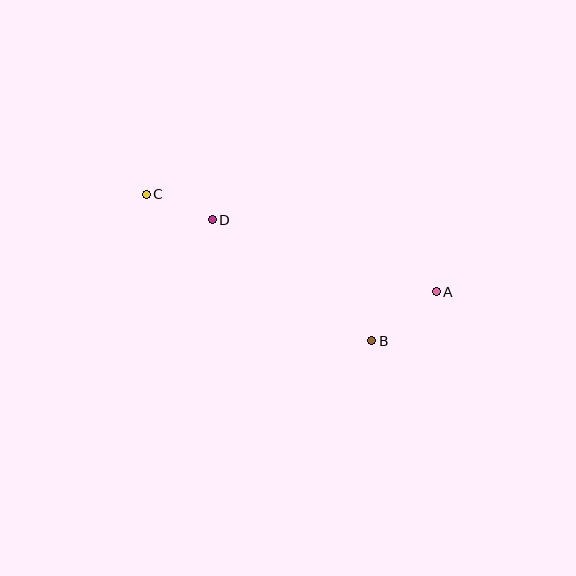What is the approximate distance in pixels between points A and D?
The distance between A and D is approximately 235 pixels.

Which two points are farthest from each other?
Points A and C are farthest from each other.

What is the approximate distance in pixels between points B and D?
The distance between B and D is approximately 200 pixels.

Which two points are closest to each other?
Points C and D are closest to each other.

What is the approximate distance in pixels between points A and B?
The distance between A and B is approximately 81 pixels.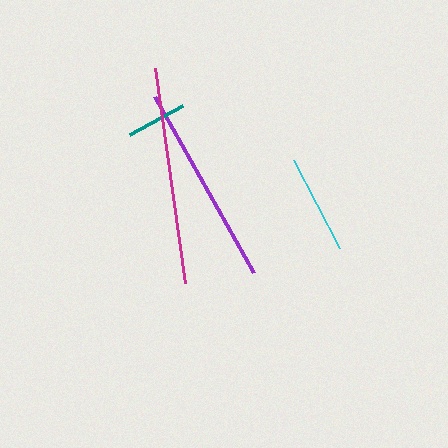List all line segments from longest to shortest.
From longest to shortest: magenta, purple, cyan, teal.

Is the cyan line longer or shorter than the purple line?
The purple line is longer than the cyan line.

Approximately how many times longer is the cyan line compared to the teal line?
The cyan line is approximately 1.7 times the length of the teal line.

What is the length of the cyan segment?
The cyan segment is approximately 99 pixels long.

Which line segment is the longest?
The magenta line is the longest at approximately 216 pixels.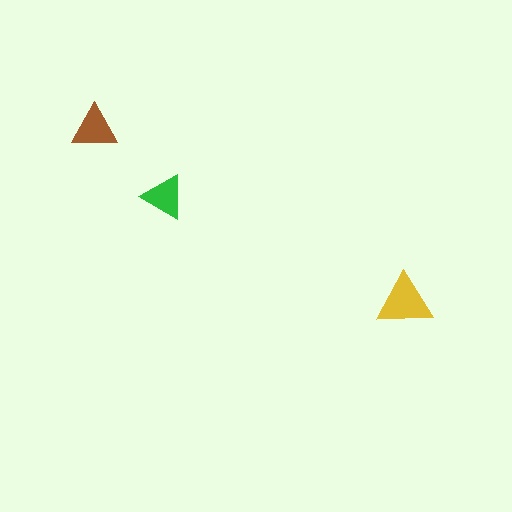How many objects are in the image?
There are 3 objects in the image.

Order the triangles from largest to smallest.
the yellow one, the brown one, the green one.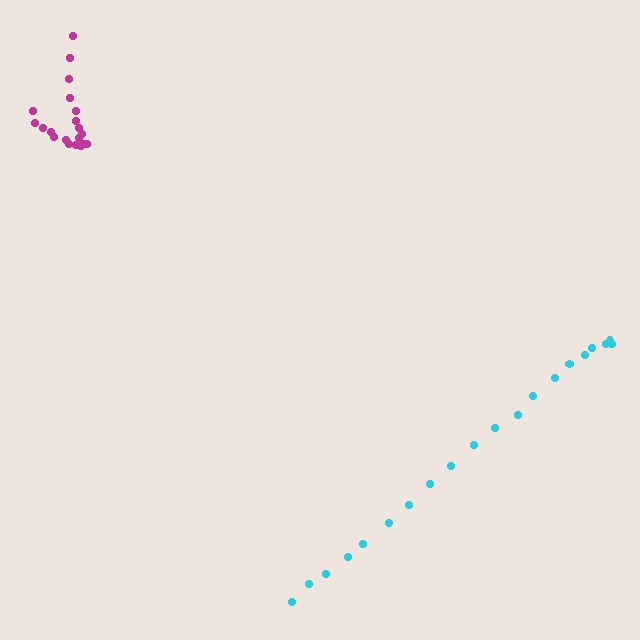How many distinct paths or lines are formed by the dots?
There are 2 distinct paths.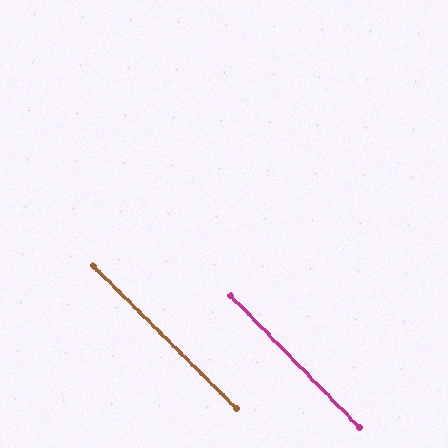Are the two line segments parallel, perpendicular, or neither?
Parallel — their directions differ by only 1.1°.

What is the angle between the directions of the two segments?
Approximately 1 degree.